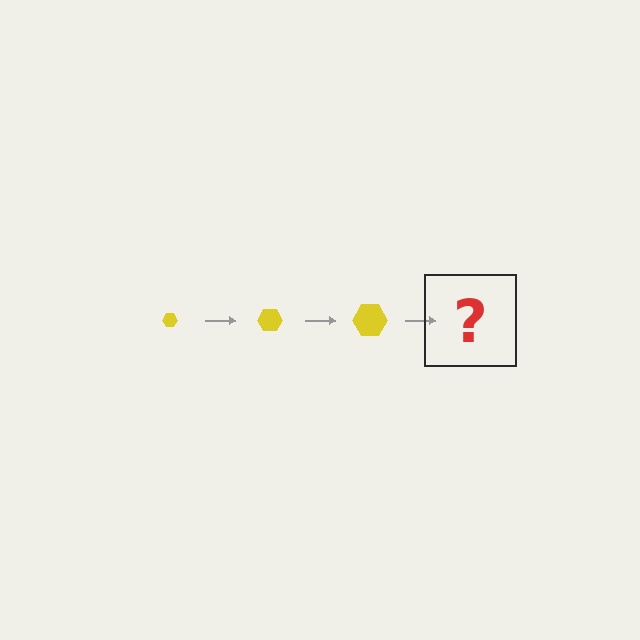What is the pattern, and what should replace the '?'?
The pattern is that the hexagon gets progressively larger each step. The '?' should be a yellow hexagon, larger than the previous one.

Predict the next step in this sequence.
The next step is a yellow hexagon, larger than the previous one.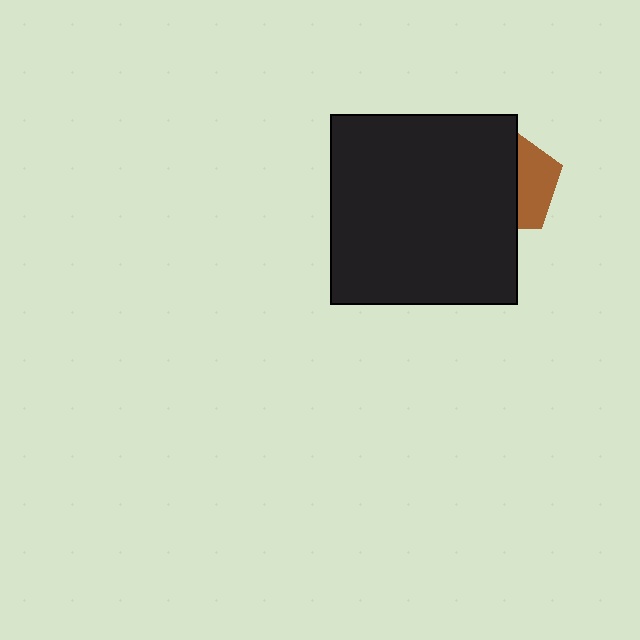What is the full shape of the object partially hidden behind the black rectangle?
The partially hidden object is a brown pentagon.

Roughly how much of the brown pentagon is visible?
A small part of it is visible (roughly 39%).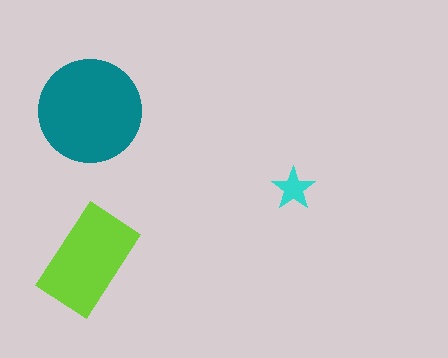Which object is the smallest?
The cyan star.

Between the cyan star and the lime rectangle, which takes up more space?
The lime rectangle.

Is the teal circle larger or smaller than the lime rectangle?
Larger.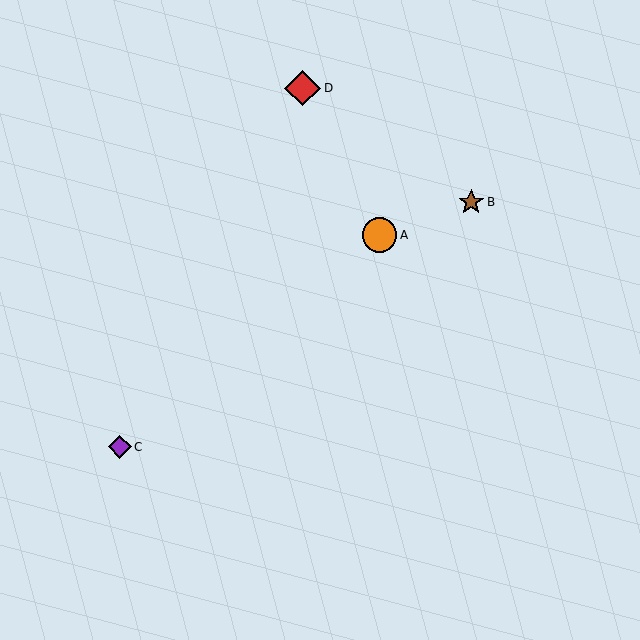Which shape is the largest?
The red diamond (labeled D) is the largest.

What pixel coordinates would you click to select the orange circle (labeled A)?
Click at (380, 235) to select the orange circle A.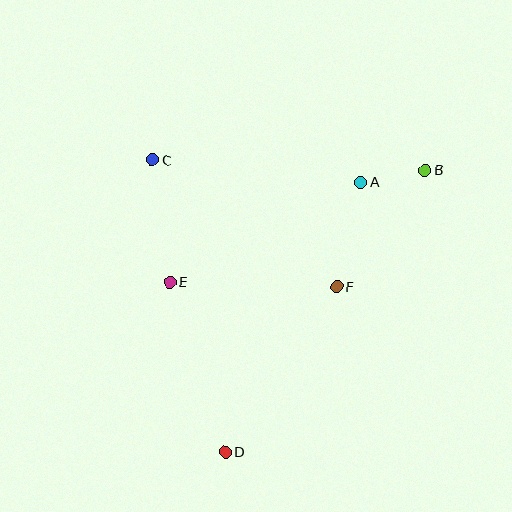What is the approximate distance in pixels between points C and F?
The distance between C and F is approximately 224 pixels.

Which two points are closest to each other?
Points A and B are closest to each other.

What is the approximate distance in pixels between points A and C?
The distance between A and C is approximately 210 pixels.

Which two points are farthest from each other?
Points B and D are farthest from each other.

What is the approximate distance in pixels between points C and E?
The distance between C and E is approximately 123 pixels.